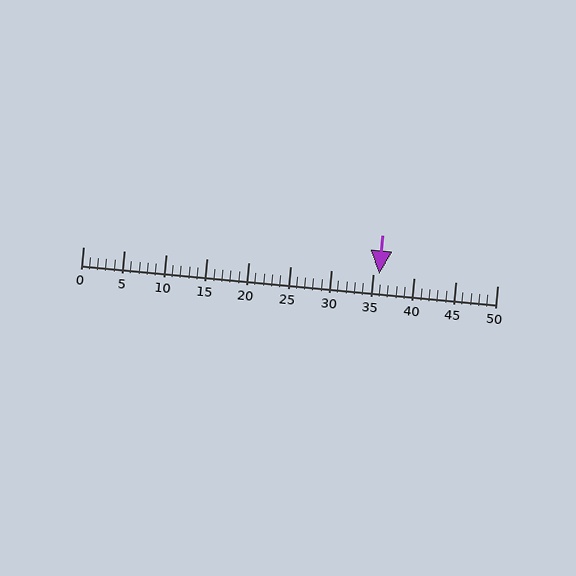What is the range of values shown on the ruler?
The ruler shows values from 0 to 50.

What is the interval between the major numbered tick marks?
The major tick marks are spaced 5 units apart.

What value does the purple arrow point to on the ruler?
The purple arrow points to approximately 36.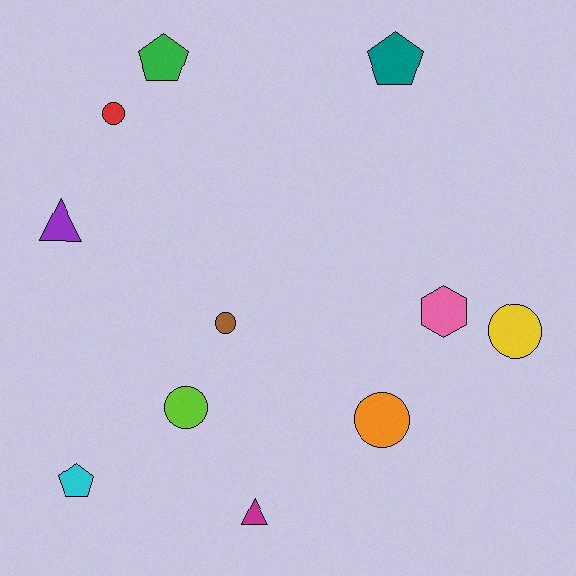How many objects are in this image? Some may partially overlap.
There are 11 objects.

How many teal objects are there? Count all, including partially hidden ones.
There is 1 teal object.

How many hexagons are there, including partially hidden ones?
There is 1 hexagon.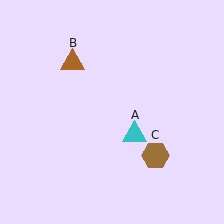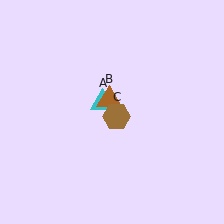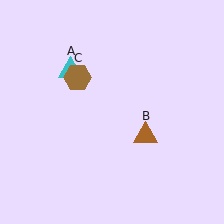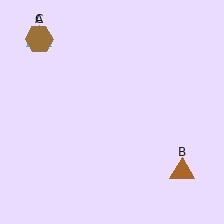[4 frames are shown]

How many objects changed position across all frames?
3 objects changed position: cyan triangle (object A), brown triangle (object B), brown hexagon (object C).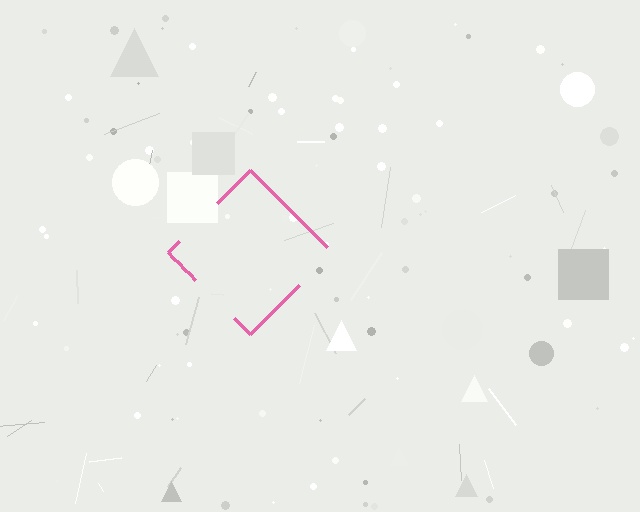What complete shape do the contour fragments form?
The contour fragments form a diamond.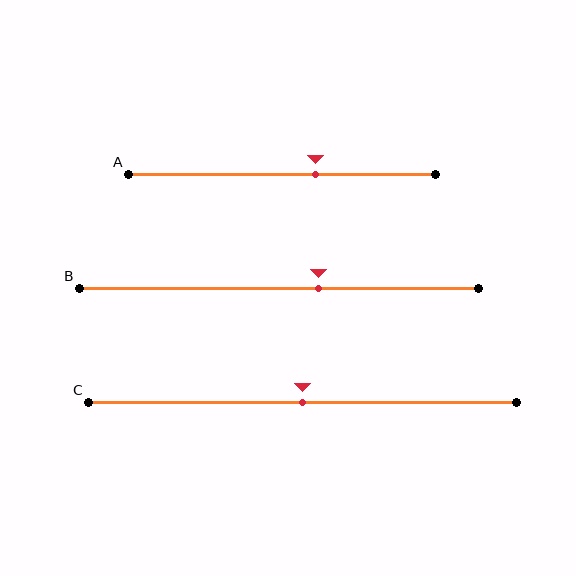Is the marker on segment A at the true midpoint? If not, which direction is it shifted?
No, the marker on segment A is shifted to the right by about 11% of the segment length.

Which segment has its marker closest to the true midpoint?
Segment C has its marker closest to the true midpoint.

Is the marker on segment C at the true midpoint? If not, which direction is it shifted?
Yes, the marker on segment C is at the true midpoint.